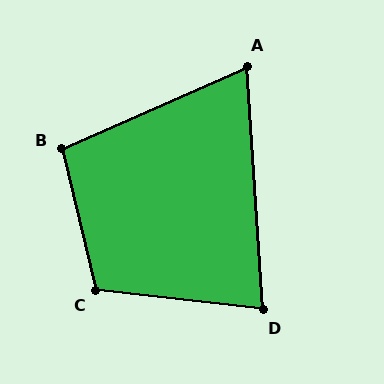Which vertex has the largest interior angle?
C, at approximately 110 degrees.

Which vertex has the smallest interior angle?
A, at approximately 70 degrees.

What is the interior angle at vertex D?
Approximately 80 degrees (acute).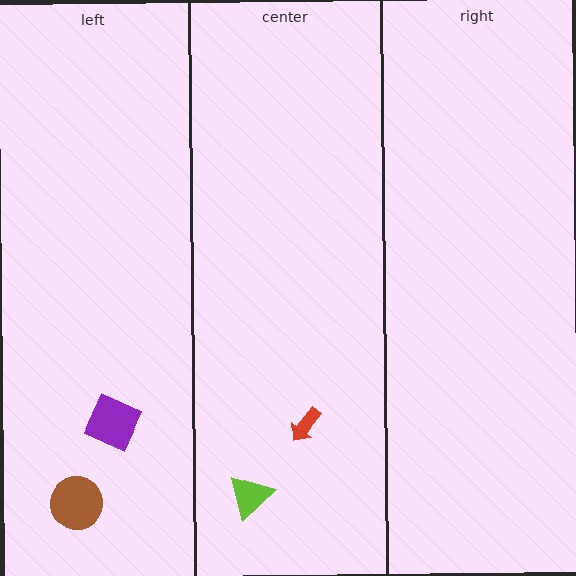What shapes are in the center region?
The red arrow, the lime triangle.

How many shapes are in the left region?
2.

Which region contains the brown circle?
The left region.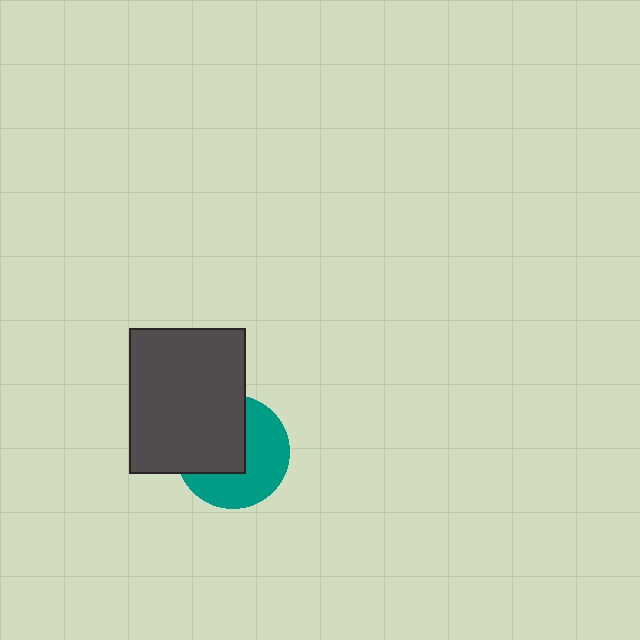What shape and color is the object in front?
The object in front is a dark gray rectangle.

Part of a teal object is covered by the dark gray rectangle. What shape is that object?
It is a circle.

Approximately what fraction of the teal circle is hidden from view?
Roughly 46% of the teal circle is hidden behind the dark gray rectangle.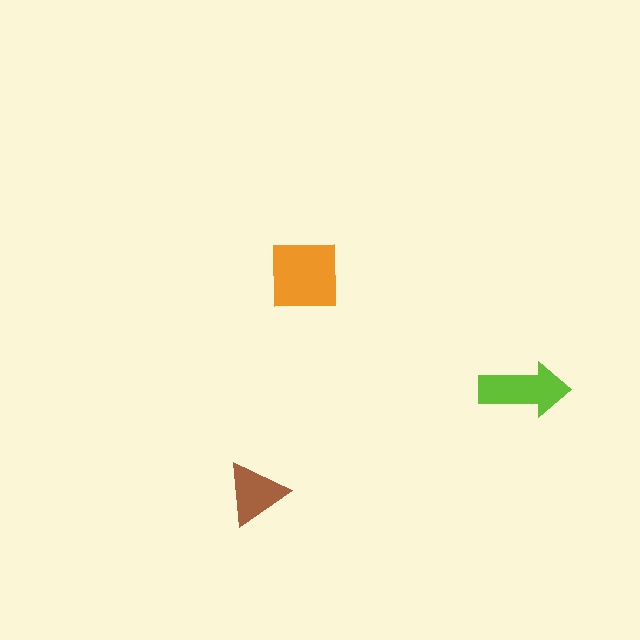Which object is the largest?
The orange square.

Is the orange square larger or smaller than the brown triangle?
Larger.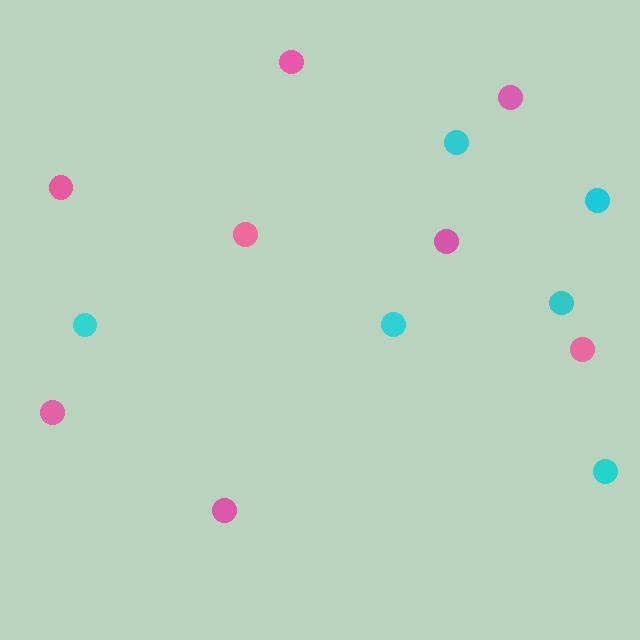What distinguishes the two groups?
There are 2 groups: one group of pink circles (8) and one group of cyan circles (6).